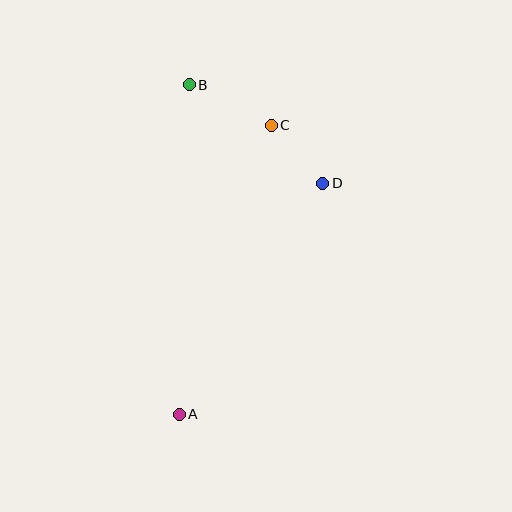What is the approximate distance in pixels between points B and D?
The distance between B and D is approximately 165 pixels.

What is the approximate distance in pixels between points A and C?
The distance between A and C is approximately 303 pixels.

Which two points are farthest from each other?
Points A and B are farthest from each other.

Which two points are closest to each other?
Points C and D are closest to each other.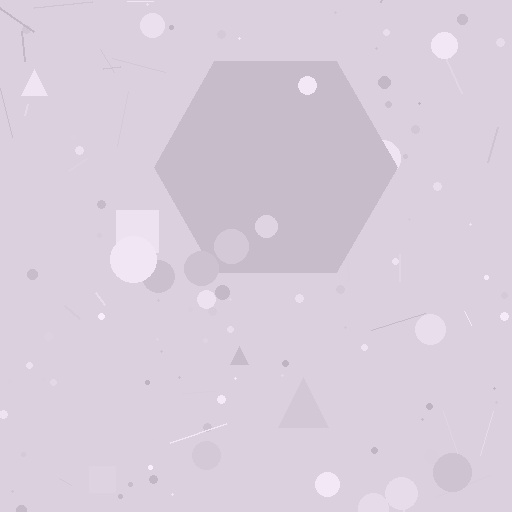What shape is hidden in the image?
A hexagon is hidden in the image.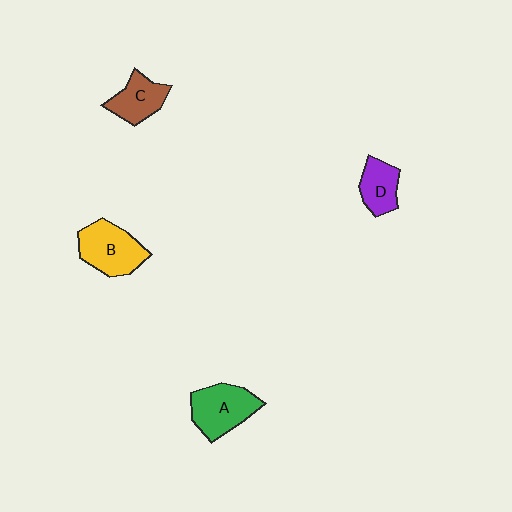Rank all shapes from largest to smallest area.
From largest to smallest: A (green), B (yellow), C (brown), D (purple).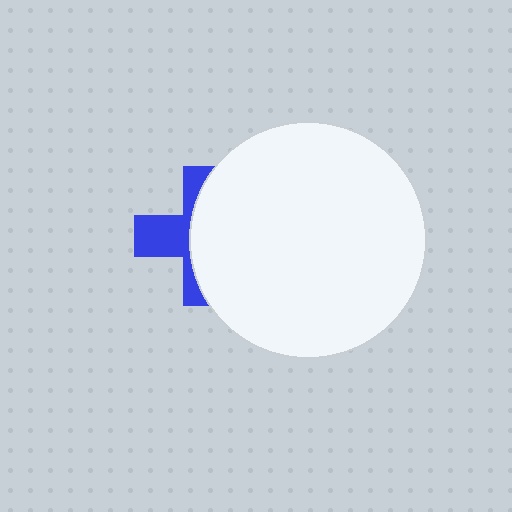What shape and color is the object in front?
The object in front is a white circle.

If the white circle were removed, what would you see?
You would see the complete blue cross.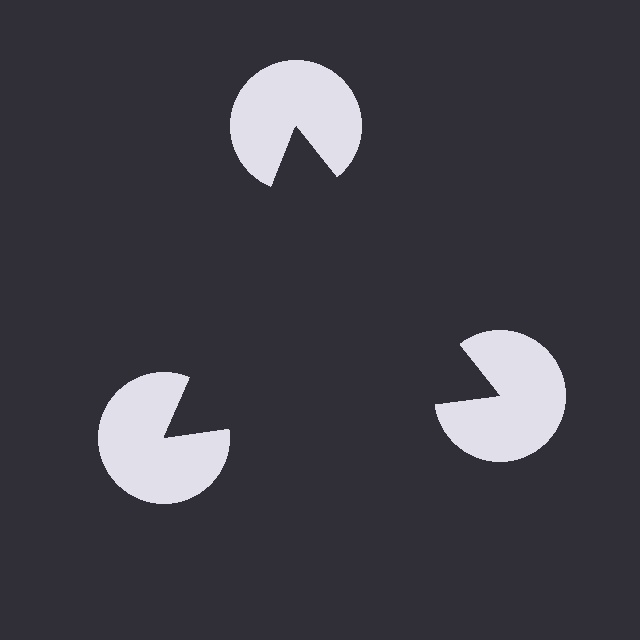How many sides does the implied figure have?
3 sides.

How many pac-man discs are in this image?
There are 3 — one at each vertex of the illusory triangle.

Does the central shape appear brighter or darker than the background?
It typically appears slightly darker than the background, even though no actual brightness change is drawn.